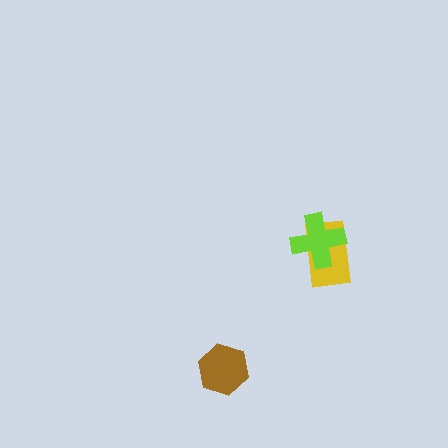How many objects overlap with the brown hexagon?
0 objects overlap with the brown hexagon.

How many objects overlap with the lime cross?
1 object overlaps with the lime cross.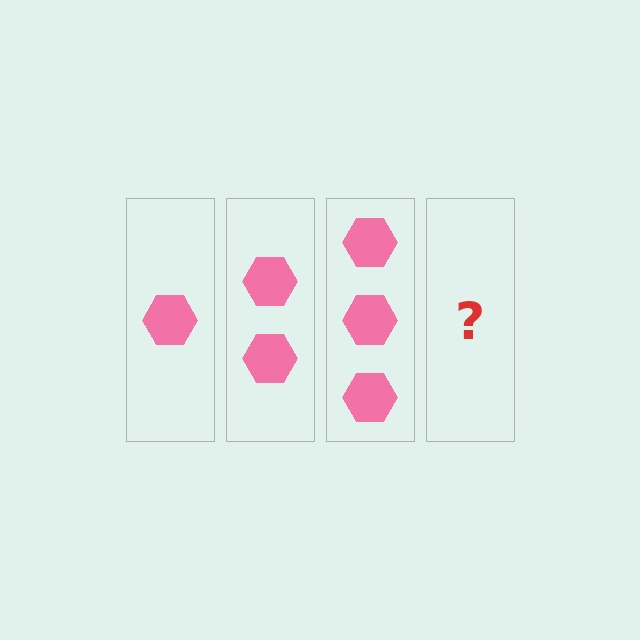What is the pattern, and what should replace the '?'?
The pattern is that each step adds one more hexagon. The '?' should be 4 hexagons.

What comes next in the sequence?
The next element should be 4 hexagons.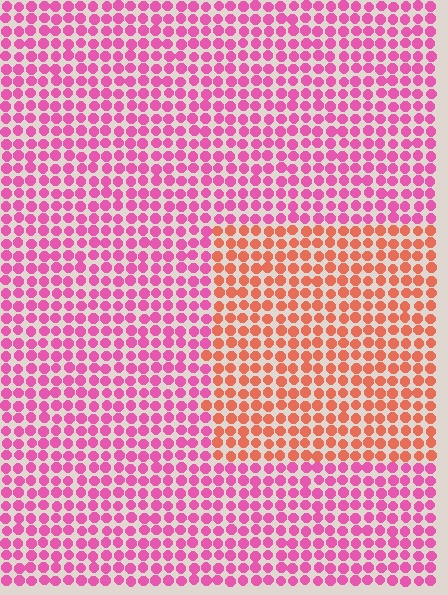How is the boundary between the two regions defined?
The boundary is defined purely by a slight shift in hue (about 46 degrees). Spacing, size, and orientation are identical on both sides.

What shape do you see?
I see a rectangle.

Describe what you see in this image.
The image is filled with small pink elements in a uniform arrangement. A rectangle-shaped region is visible where the elements are tinted to a slightly different hue, forming a subtle color boundary.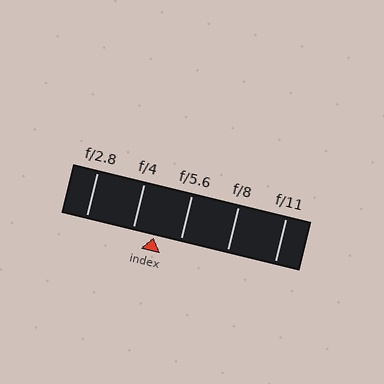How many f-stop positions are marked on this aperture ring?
There are 5 f-stop positions marked.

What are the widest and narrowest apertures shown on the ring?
The widest aperture shown is f/2.8 and the narrowest is f/11.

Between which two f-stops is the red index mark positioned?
The index mark is between f/4 and f/5.6.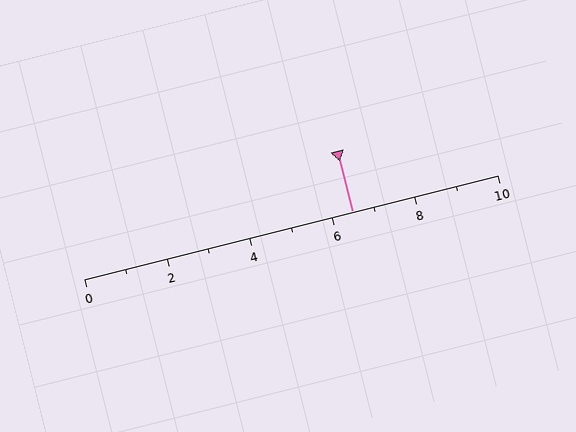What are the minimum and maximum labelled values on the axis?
The axis runs from 0 to 10.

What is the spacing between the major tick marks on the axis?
The major ticks are spaced 2 apart.